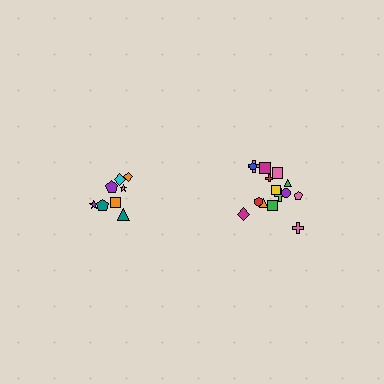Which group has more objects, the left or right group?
The right group.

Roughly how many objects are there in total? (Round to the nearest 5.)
Roughly 25 objects in total.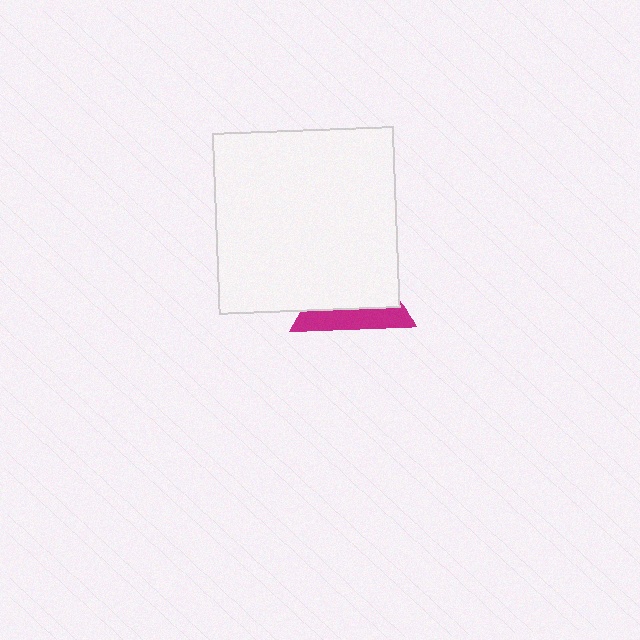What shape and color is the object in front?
The object in front is a white square.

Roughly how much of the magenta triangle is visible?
A small part of it is visible (roughly 33%).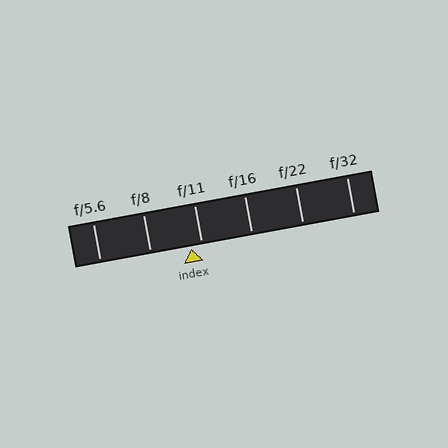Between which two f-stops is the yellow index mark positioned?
The index mark is between f/8 and f/11.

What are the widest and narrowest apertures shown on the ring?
The widest aperture shown is f/5.6 and the narrowest is f/32.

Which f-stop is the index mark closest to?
The index mark is closest to f/11.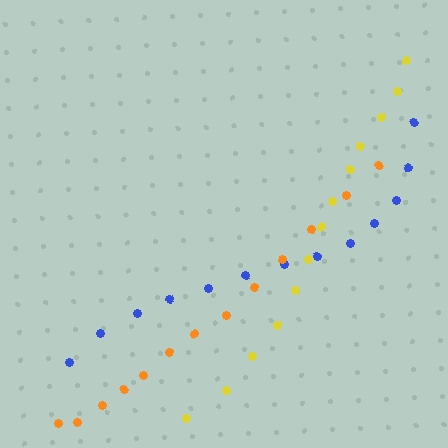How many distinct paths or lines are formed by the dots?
There are 3 distinct paths.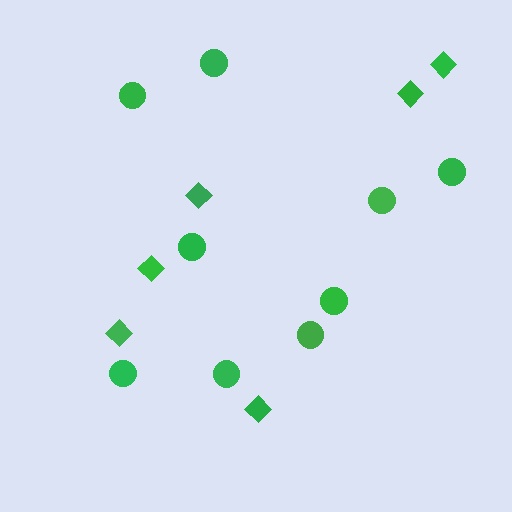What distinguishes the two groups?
There are 2 groups: one group of circles (9) and one group of diamonds (6).